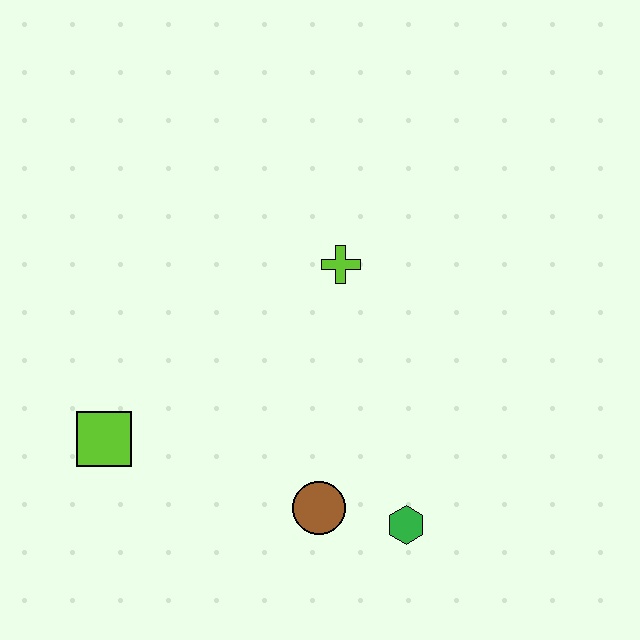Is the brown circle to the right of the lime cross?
No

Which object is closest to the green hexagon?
The brown circle is closest to the green hexagon.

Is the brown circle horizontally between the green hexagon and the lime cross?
No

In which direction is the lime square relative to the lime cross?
The lime square is to the left of the lime cross.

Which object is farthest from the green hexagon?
The lime square is farthest from the green hexagon.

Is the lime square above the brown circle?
Yes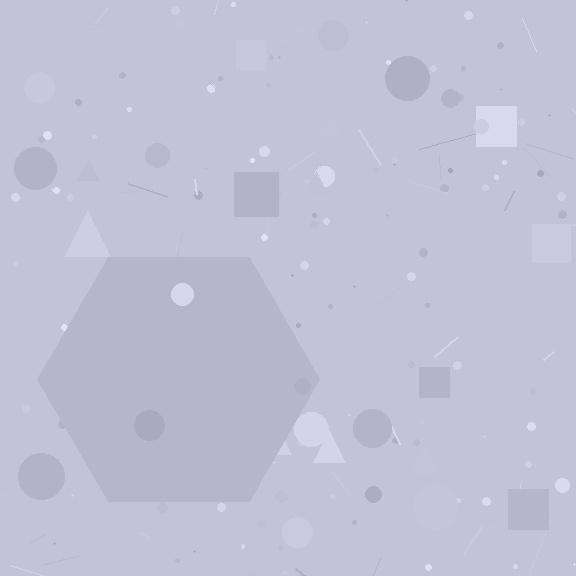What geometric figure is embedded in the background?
A hexagon is embedded in the background.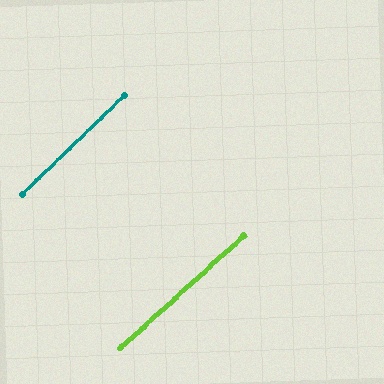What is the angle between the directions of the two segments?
Approximately 2 degrees.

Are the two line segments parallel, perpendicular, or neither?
Parallel — their directions differ by only 1.6°.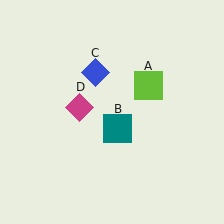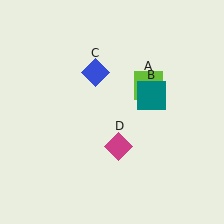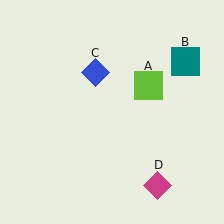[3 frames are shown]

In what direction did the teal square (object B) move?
The teal square (object B) moved up and to the right.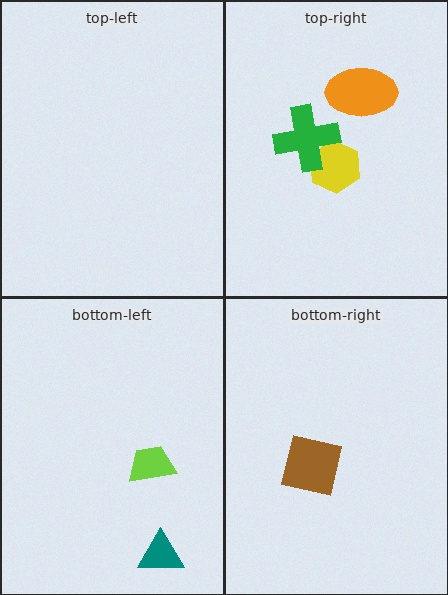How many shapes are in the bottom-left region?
2.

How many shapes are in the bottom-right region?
1.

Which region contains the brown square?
The bottom-right region.